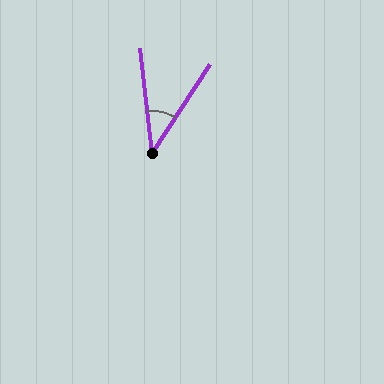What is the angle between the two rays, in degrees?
Approximately 40 degrees.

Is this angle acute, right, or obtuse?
It is acute.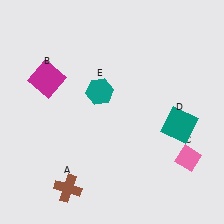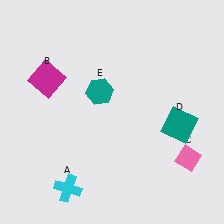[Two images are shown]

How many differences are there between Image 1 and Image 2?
There is 1 difference between the two images.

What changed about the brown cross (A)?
In Image 1, A is brown. In Image 2, it changed to cyan.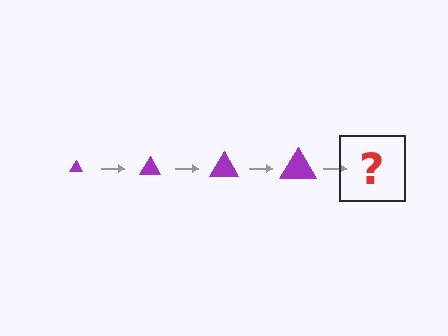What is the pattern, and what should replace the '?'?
The pattern is that the triangle gets progressively larger each step. The '?' should be a purple triangle, larger than the previous one.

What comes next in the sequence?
The next element should be a purple triangle, larger than the previous one.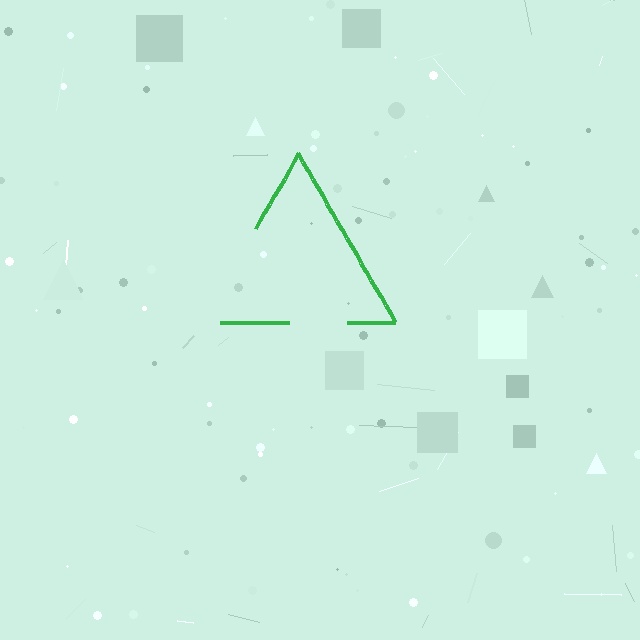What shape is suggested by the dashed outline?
The dashed outline suggests a triangle.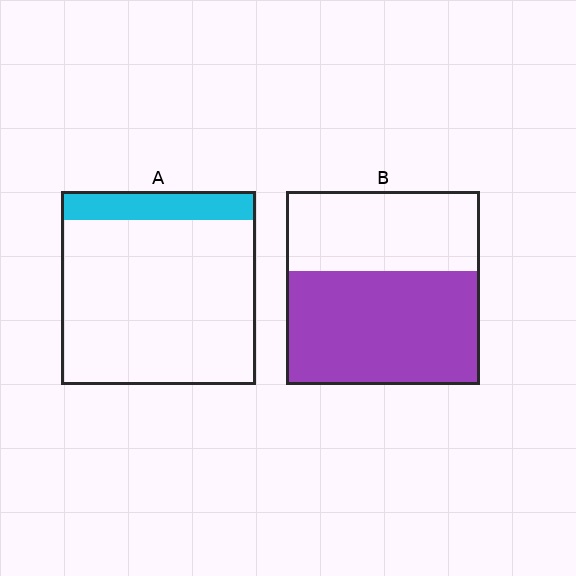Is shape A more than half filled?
No.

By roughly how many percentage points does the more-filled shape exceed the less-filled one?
By roughly 45 percentage points (B over A).